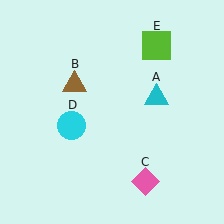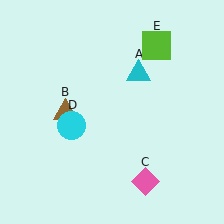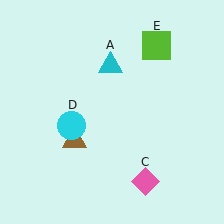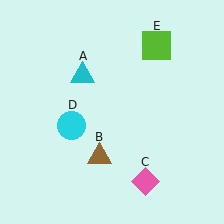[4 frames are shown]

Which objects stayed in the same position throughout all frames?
Pink diamond (object C) and cyan circle (object D) and lime square (object E) remained stationary.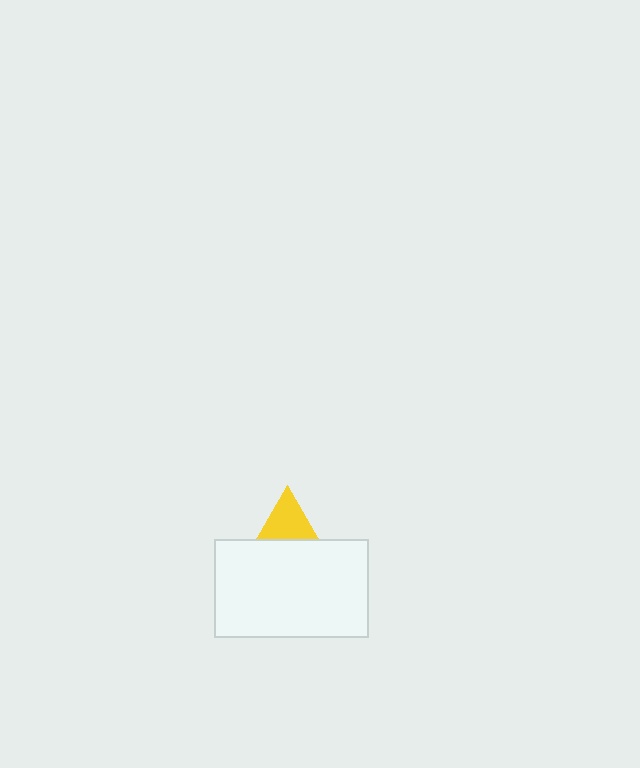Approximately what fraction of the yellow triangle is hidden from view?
Roughly 65% of the yellow triangle is hidden behind the white rectangle.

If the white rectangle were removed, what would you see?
You would see the complete yellow triangle.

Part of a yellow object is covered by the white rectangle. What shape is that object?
It is a triangle.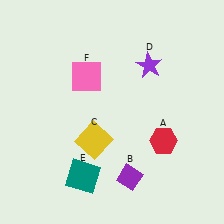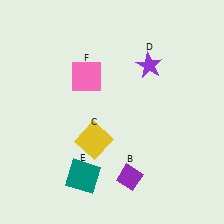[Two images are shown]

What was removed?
The red hexagon (A) was removed in Image 2.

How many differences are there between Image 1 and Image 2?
There is 1 difference between the two images.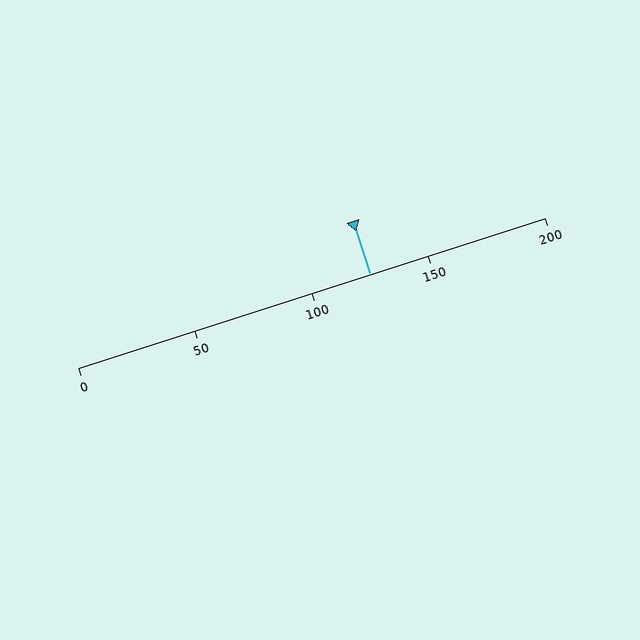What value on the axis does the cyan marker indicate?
The marker indicates approximately 125.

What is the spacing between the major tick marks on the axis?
The major ticks are spaced 50 apart.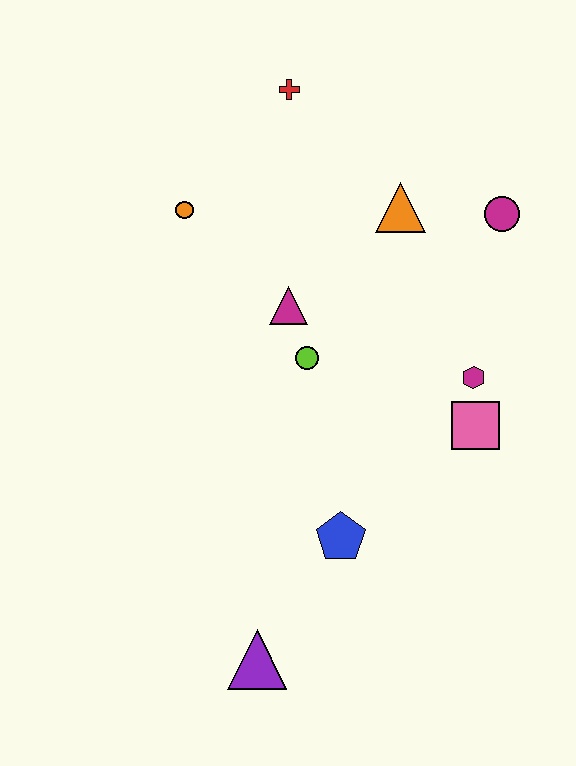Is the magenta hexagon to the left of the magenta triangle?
No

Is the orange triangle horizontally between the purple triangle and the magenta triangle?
No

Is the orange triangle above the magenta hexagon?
Yes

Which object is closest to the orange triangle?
The magenta circle is closest to the orange triangle.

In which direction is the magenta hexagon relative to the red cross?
The magenta hexagon is below the red cross.